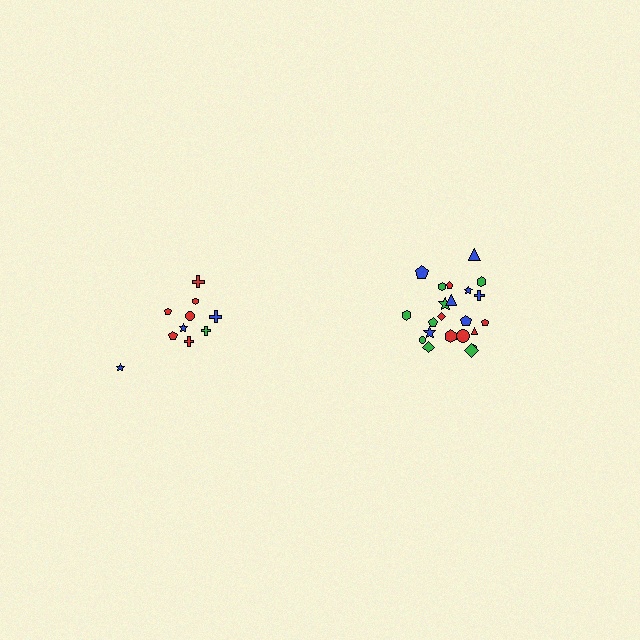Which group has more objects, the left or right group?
The right group.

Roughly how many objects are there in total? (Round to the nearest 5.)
Roughly 30 objects in total.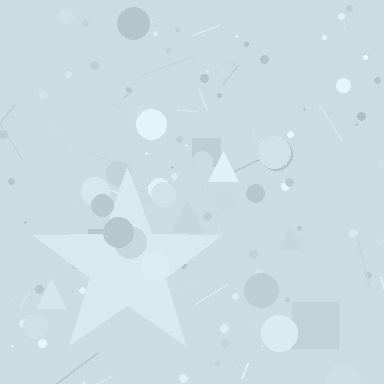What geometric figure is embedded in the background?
A star is embedded in the background.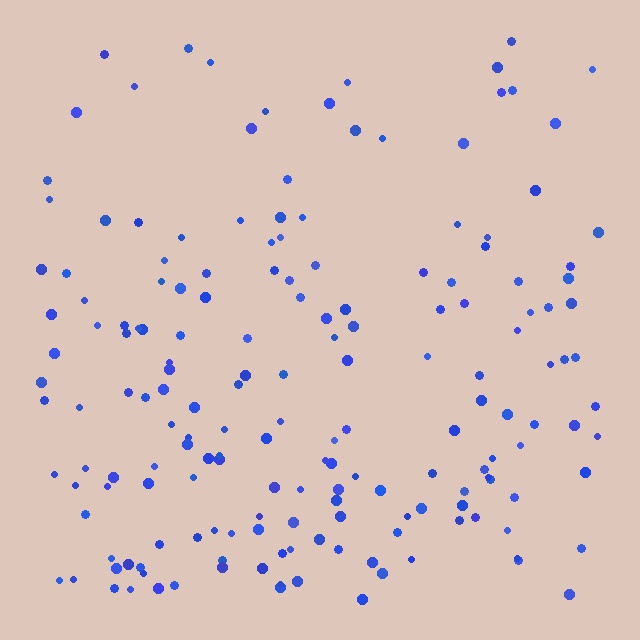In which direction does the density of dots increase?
From top to bottom, with the bottom side densest.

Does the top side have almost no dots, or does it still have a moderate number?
Still a moderate number, just noticeably fewer than the bottom.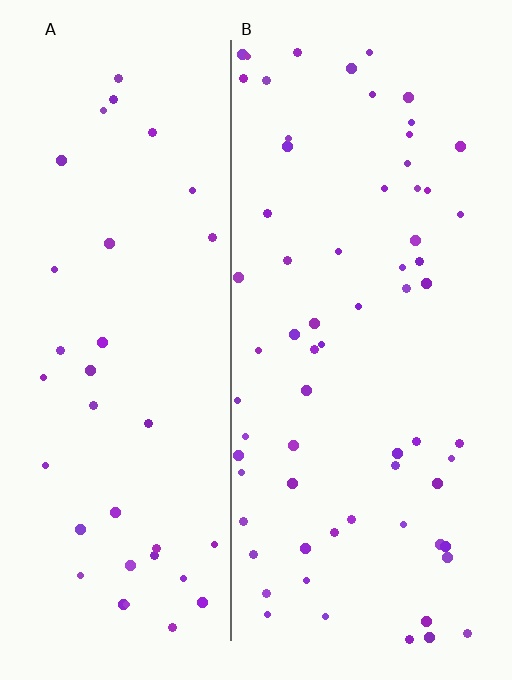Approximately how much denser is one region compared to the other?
Approximately 1.8× — region B over region A.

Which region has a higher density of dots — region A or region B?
B (the right).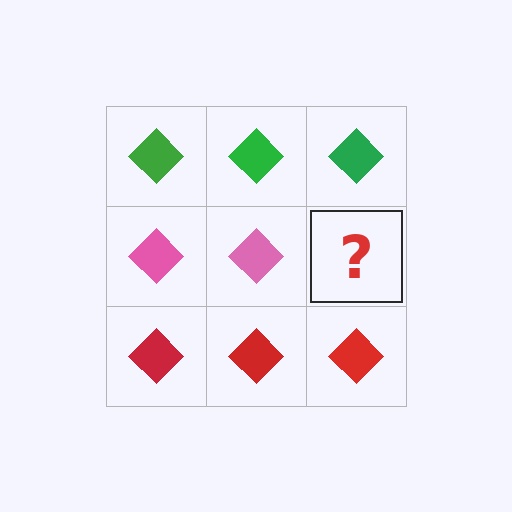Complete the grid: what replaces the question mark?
The question mark should be replaced with a pink diamond.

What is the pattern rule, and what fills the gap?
The rule is that each row has a consistent color. The gap should be filled with a pink diamond.